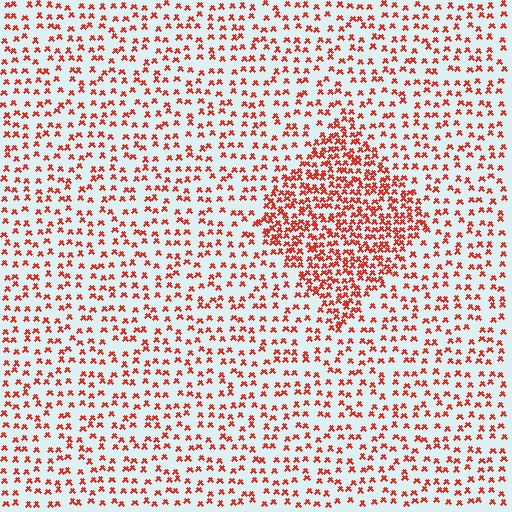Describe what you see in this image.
The image contains small red elements arranged at two different densities. A diamond-shaped region is visible where the elements are more densely packed than the surrounding area.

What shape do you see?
I see a diamond.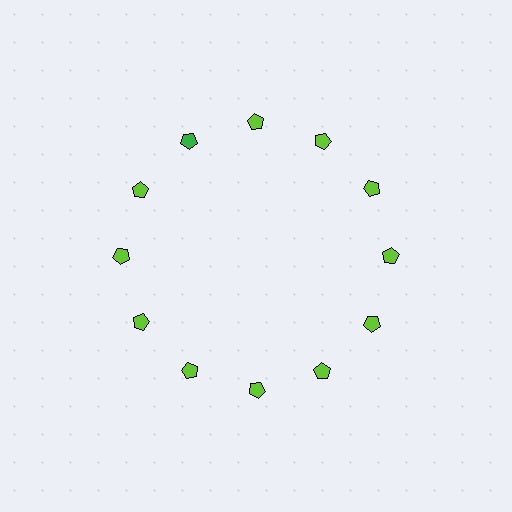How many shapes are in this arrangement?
There are 12 shapes arranged in a ring pattern.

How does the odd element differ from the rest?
It has a different color: green instead of lime.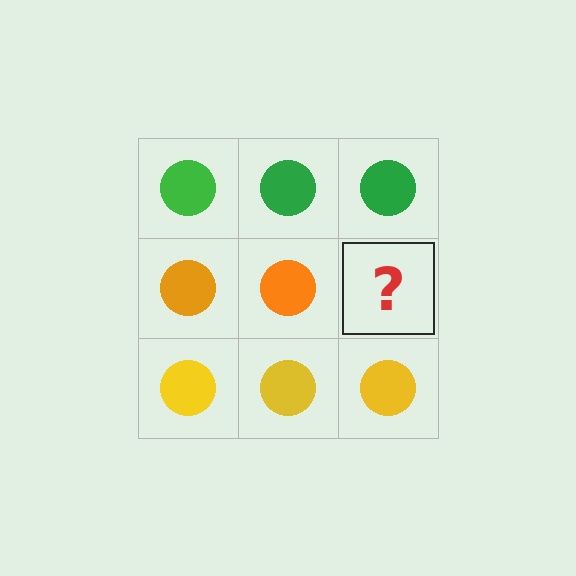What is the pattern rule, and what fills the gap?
The rule is that each row has a consistent color. The gap should be filled with an orange circle.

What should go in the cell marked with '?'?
The missing cell should contain an orange circle.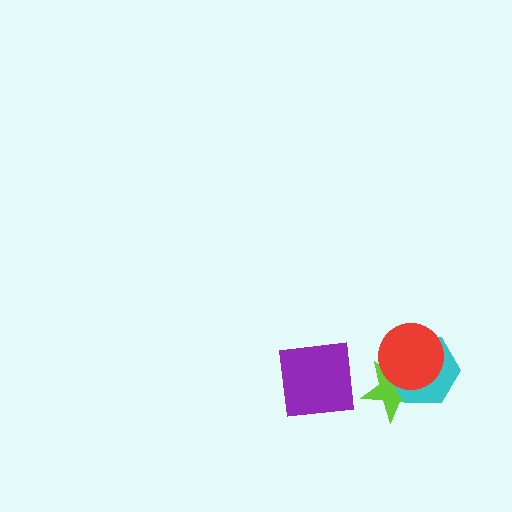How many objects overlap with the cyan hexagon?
2 objects overlap with the cyan hexagon.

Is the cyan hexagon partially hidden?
Yes, it is partially covered by another shape.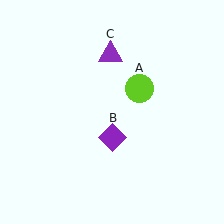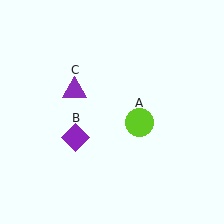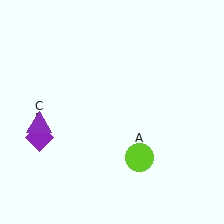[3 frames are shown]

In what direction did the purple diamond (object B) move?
The purple diamond (object B) moved left.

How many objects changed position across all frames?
3 objects changed position: lime circle (object A), purple diamond (object B), purple triangle (object C).